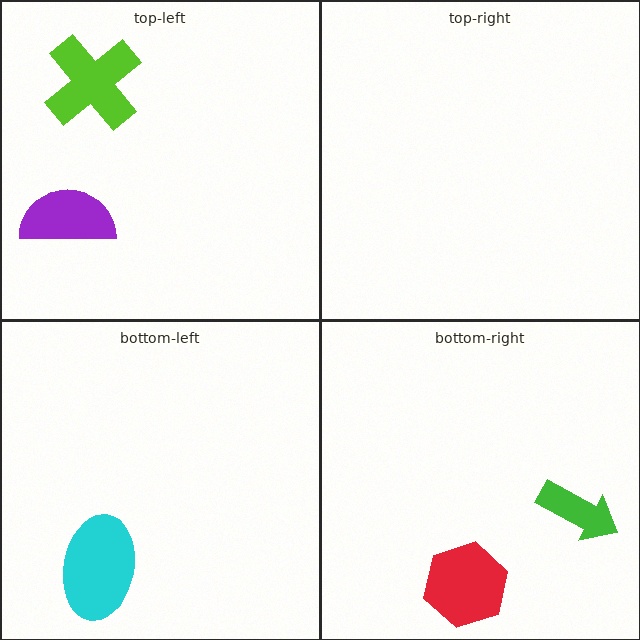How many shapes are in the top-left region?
2.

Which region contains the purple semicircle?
The top-left region.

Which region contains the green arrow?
The bottom-right region.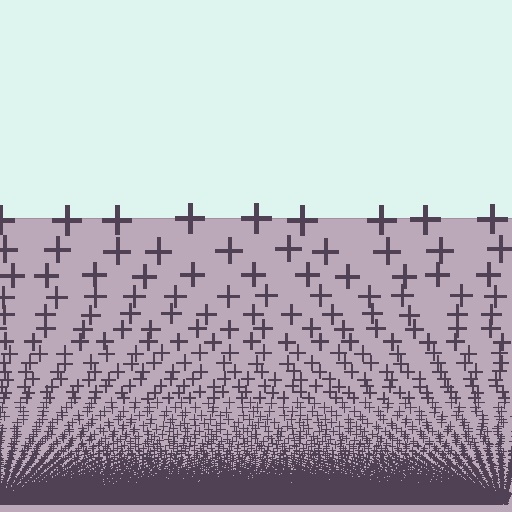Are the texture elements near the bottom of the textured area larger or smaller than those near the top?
Smaller. The gradient is inverted — elements near the bottom are smaller and denser.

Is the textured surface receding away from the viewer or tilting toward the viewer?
The surface appears to tilt toward the viewer. Texture elements get larger and sparser toward the top.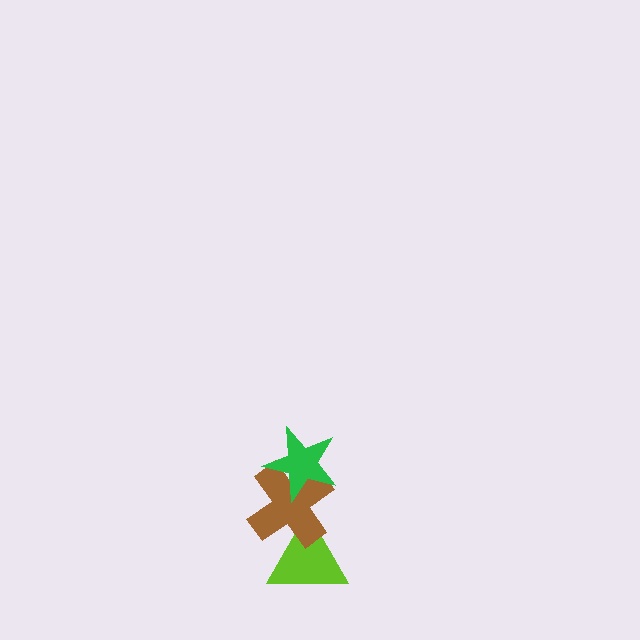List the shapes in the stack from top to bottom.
From top to bottom: the green star, the brown cross, the lime triangle.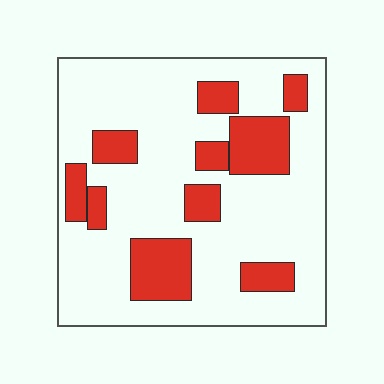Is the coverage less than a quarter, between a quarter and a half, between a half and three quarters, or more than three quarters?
Less than a quarter.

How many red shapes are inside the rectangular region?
10.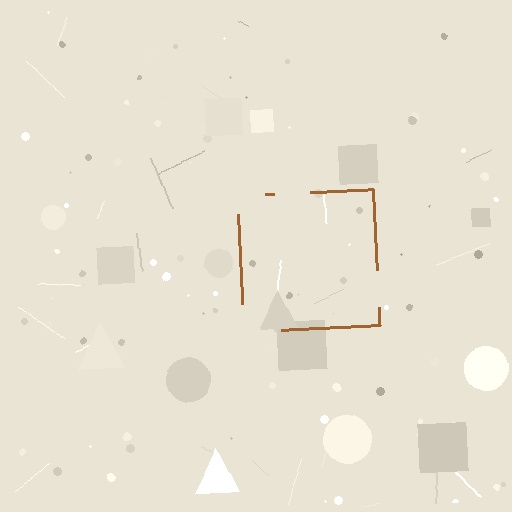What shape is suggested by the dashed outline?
The dashed outline suggests a square.